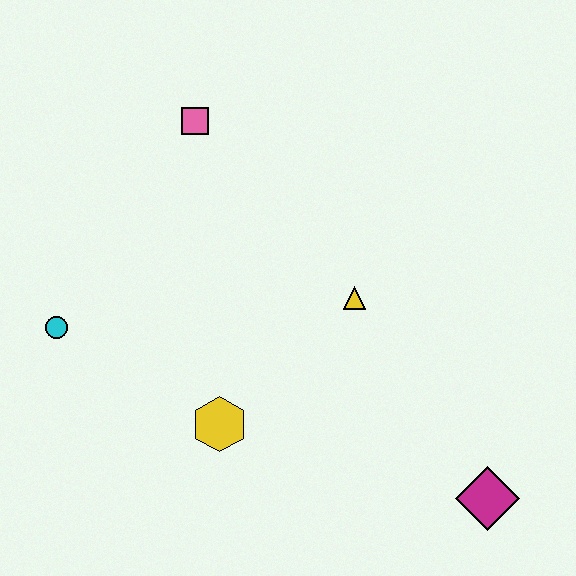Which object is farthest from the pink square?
The magenta diamond is farthest from the pink square.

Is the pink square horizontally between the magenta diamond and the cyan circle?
Yes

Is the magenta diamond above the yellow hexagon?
No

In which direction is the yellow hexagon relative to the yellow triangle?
The yellow hexagon is to the left of the yellow triangle.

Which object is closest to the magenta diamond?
The yellow triangle is closest to the magenta diamond.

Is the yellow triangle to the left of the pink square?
No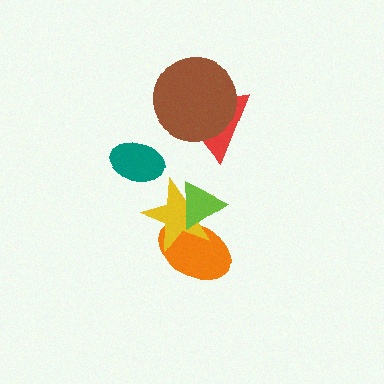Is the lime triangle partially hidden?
No, no other shape covers it.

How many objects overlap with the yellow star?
2 objects overlap with the yellow star.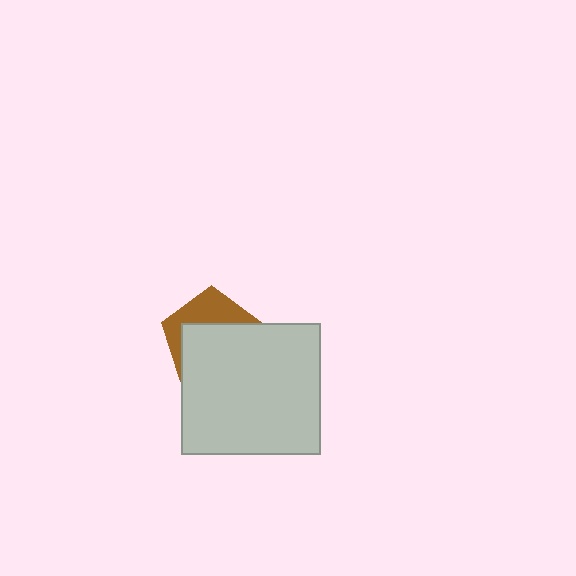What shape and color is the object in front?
The object in front is a light gray rectangle.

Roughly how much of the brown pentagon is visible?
A small part of it is visible (roughly 39%).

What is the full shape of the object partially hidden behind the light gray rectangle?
The partially hidden object is a brown pentagon.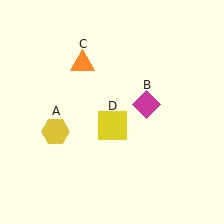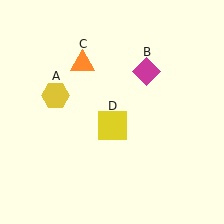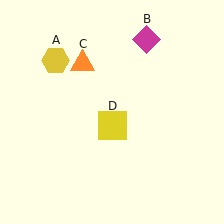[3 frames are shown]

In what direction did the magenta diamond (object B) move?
The magenta diamond (object B) moved up.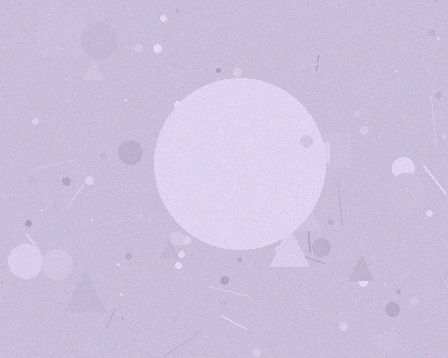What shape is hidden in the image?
A circle is hidden in the image.